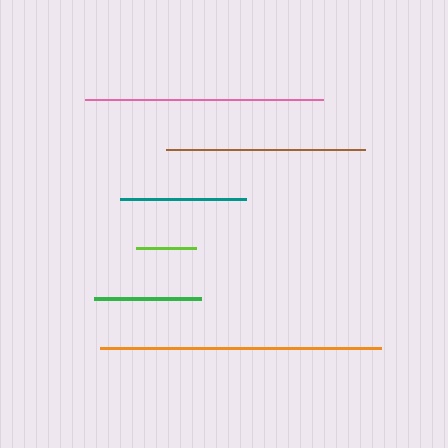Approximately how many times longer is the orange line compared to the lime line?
The orange line is approximately 4.7 times the length of the lime line.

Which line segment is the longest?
The orange line is the longest at approximately 281 pixels.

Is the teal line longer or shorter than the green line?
The teal line is longer than the green line.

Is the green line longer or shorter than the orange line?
The orange line is longer than the green line.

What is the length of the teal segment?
The teal segment is approximately 126 pixels long.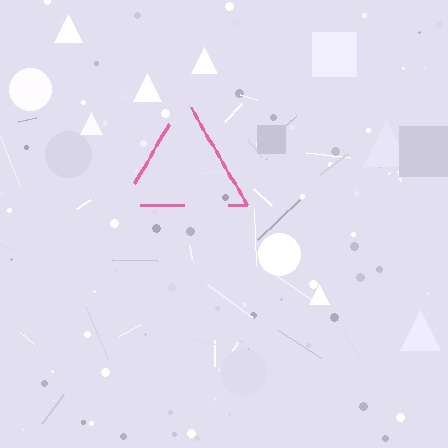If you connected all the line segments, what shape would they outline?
They would outline a triangle.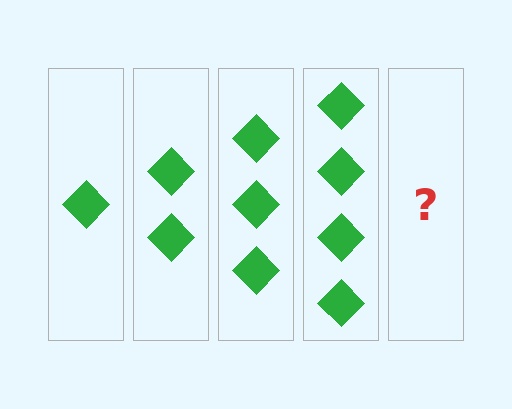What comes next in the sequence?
The next element should be 5 diamonds.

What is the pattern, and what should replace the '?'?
The pattern is that each step adds one more diamond. The '?' should be 5 diamonds.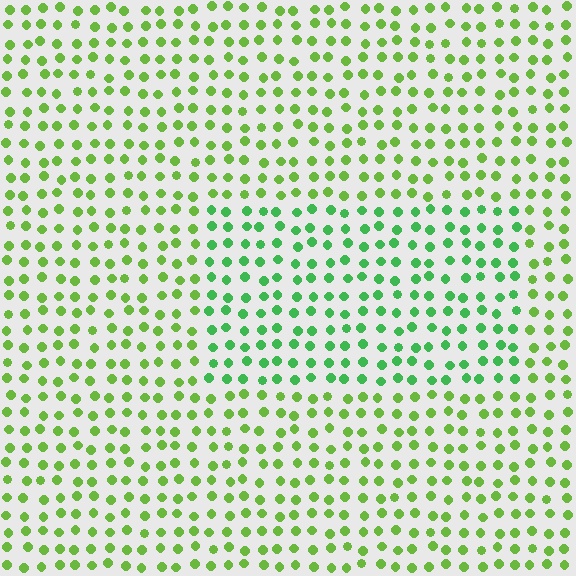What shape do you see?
I see a rectangle.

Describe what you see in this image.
The image is filled with small lime elements in a uniform arrangement. A rectangle-shaped region is visible where the elements are tinted to a slightly different hue, forming a subtle color boundary.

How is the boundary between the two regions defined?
The boundary is defined purely by a slight shift in hue (about 31 degrees). Spacing, size, and orientation are identical on both sides.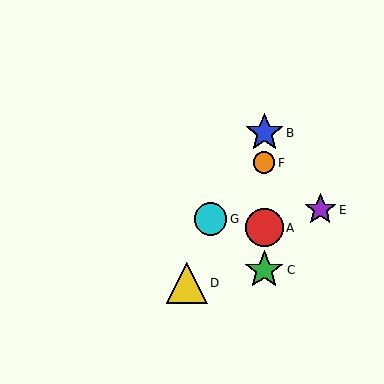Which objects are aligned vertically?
Objects A, B, C, F are aligned vertically.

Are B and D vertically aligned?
No, B is at x≈264 and D is at x≈187.